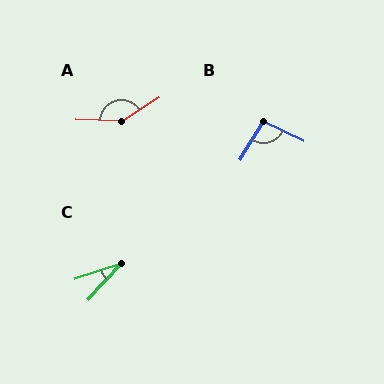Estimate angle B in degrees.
Approximately 96 degrees.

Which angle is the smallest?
C, at approximately 29 degrees.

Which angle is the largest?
A, at approximately 145 degrees.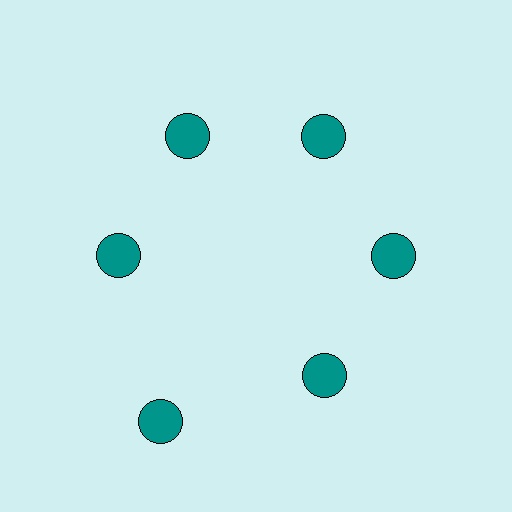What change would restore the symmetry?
The symmetry would be restored by moving it inward, back onto the ring so that all 6 circles sit at equal angles and equal distance from the center.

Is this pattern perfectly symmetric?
No. The 6 teal circles are arranged in a ring, but one element near the 7 o'clock position is pushed outward from the center, breaking the 6-fold rotational symmetry.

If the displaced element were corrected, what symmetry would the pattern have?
It would have 6-fold rotational symmetry — the pattern would map onto itself every 60 degrees.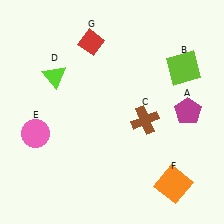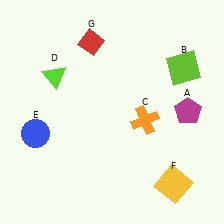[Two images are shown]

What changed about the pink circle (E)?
In Image 1, E is pink. In Image 2, it changed to blue.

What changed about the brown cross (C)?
In Image 1, C is brown. In Image 2, it changed to orange.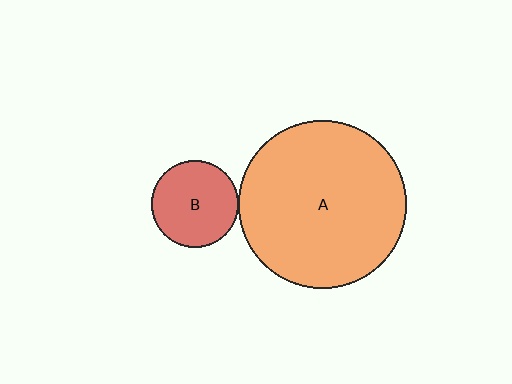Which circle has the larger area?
Circle A (orange).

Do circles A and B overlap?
Yes.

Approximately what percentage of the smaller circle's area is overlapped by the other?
Approximately 5%.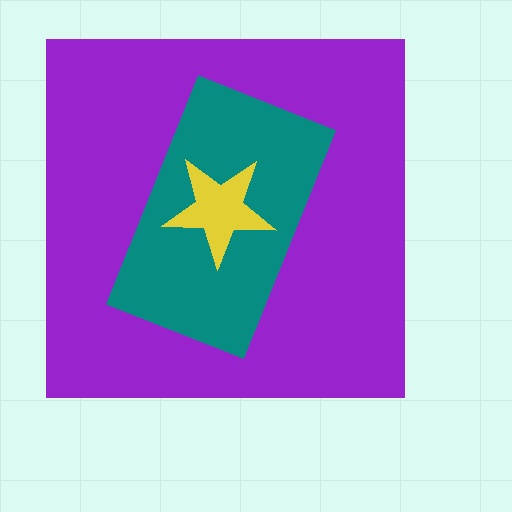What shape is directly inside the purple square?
The teal rectangle.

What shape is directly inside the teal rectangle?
The yellow star.